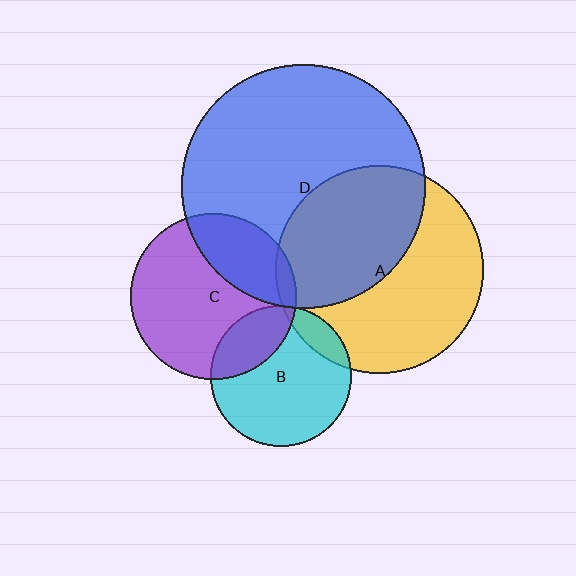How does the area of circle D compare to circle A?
Approximately 1.4 times.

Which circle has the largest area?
Circle D (blue).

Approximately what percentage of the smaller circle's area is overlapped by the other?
Approximately 5%.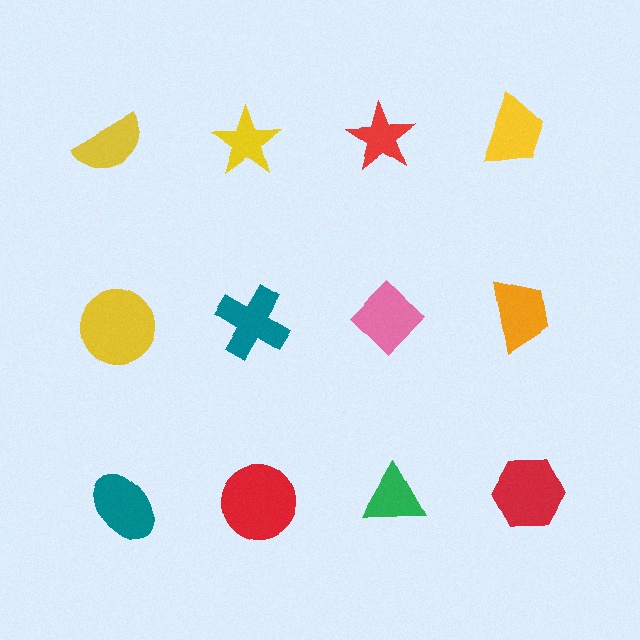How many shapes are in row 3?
4 shapes.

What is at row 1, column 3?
A red star.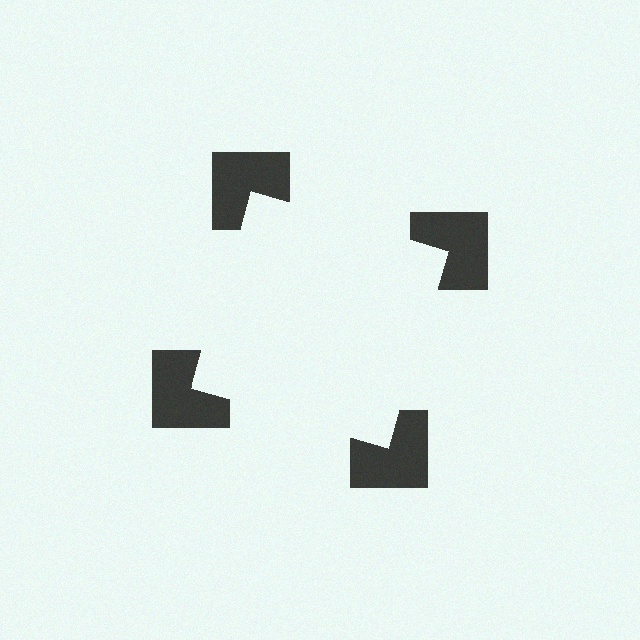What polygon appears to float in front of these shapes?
An illusory square — its edges are inferred from the aligned wedge cuts in the notched squares, not physically drawn.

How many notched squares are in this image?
There are 4 — one at each vertex of the illusory square.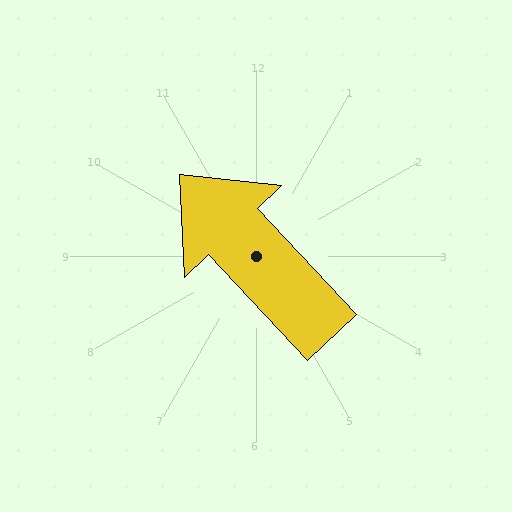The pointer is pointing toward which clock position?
Roughly 11 o'clock.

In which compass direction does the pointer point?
Northwest.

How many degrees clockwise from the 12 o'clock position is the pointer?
Approximately 317 degrees.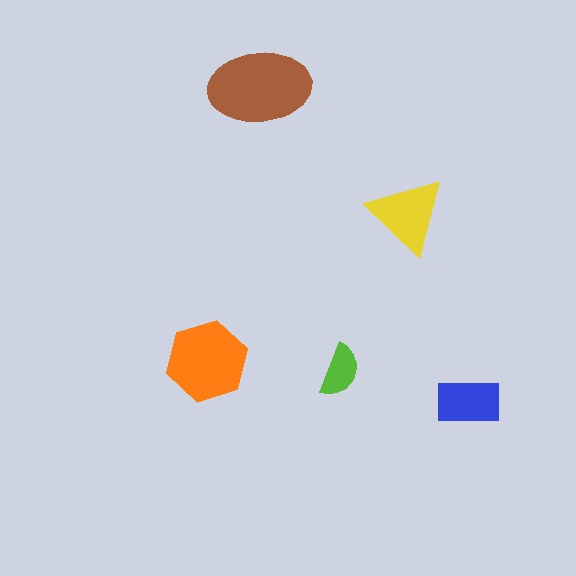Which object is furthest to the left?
The orange hexagon is leftmost.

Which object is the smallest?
The lime semicircle.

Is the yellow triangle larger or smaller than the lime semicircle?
Larger.